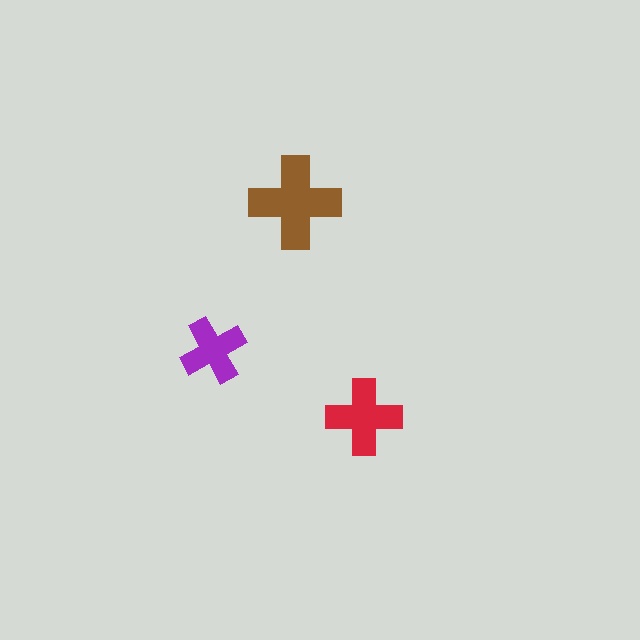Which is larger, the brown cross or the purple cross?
The brown one.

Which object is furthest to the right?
The red cross is rightmost.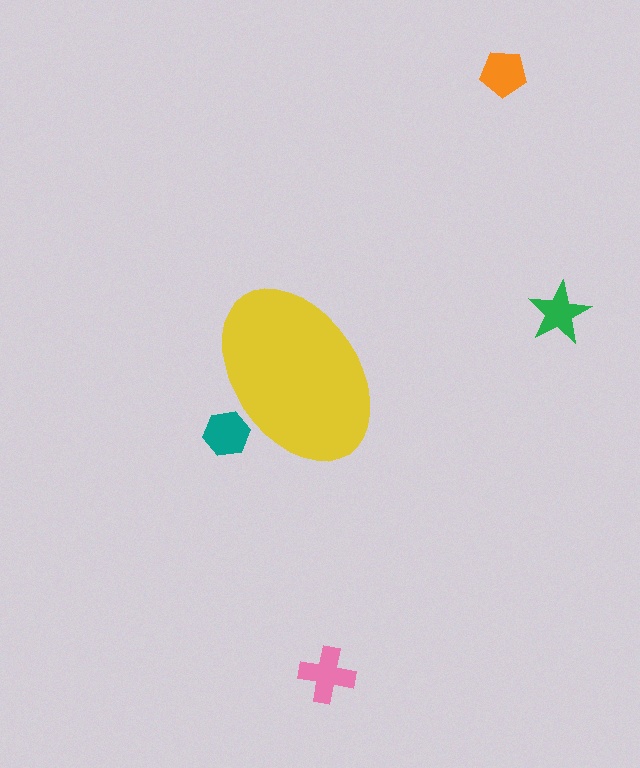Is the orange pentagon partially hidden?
No, the orange pentagon is fully visible.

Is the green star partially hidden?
No, the green star is fully visible.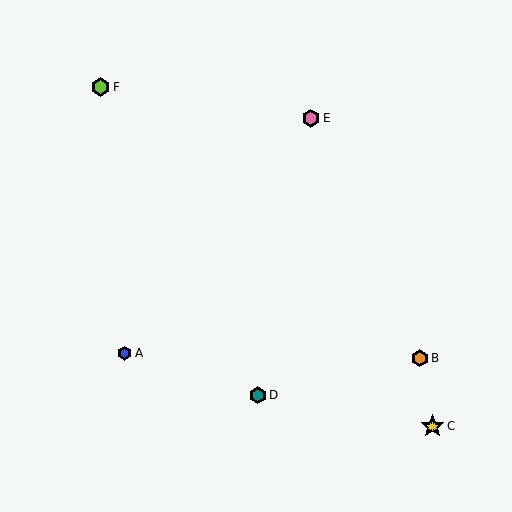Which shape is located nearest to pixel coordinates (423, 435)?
The yellow star (labeled C) at (433, 427) is nearest to that location.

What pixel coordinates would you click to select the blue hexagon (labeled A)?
Click at (125, 353) to select the blue hexagon A.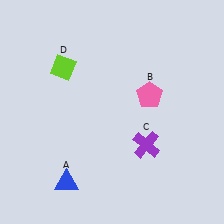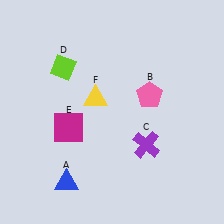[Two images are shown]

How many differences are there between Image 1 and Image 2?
There are 2 differences between the two images.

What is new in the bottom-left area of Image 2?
A magenta square (E) was added in the bottom-left area of Image 2.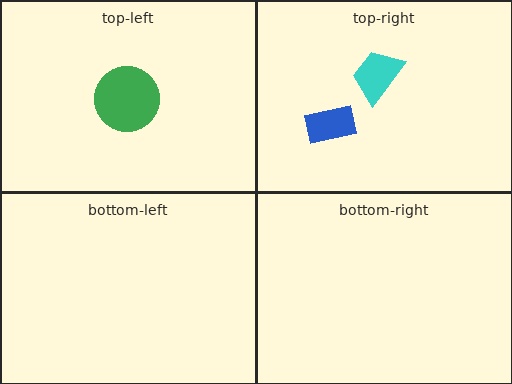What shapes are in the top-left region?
The green circle.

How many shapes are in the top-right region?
2.